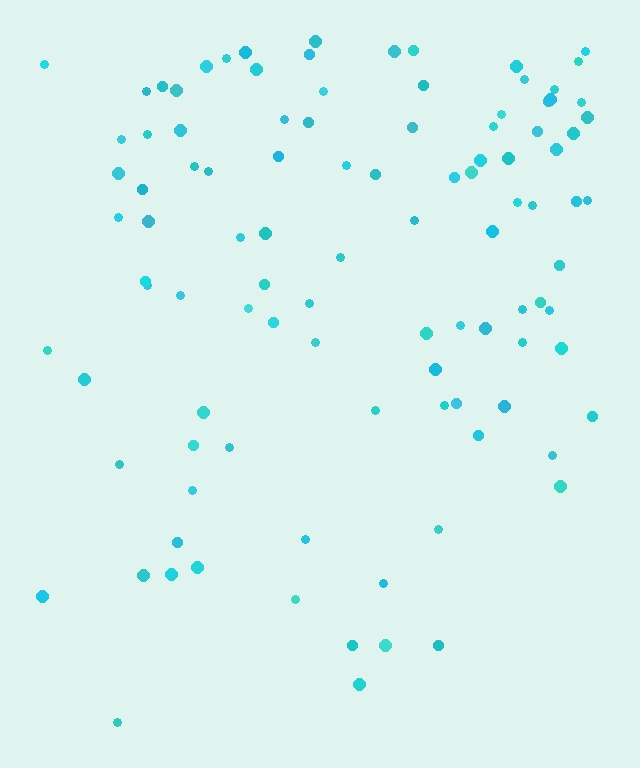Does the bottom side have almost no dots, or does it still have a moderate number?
Still a moderate number, just noticeably fewer than the top.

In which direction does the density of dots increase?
From bottom to top, with the top side densest.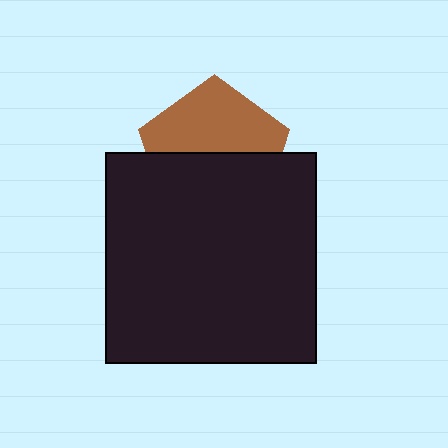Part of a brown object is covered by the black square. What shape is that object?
It is a pentagon.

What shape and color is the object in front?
The object in front is a black square.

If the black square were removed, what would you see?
You would see the complete brown pentagon.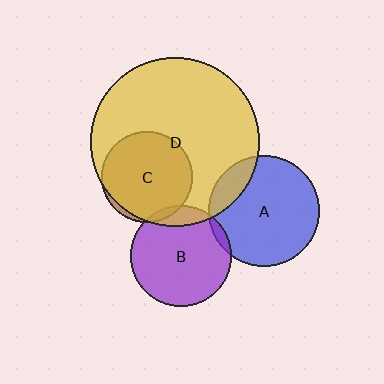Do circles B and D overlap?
Yes.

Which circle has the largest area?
Circle D (yellow).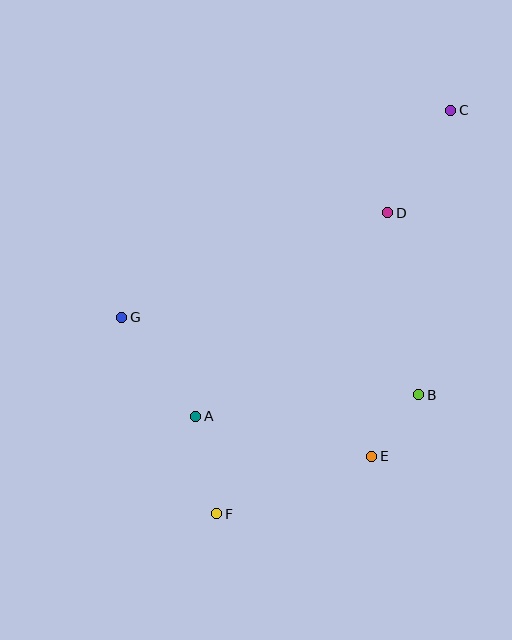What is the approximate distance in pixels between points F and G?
The distance between F and G is approximately 218 pixels.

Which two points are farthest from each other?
Points C and F are farthest from each other.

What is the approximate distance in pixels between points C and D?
The distance between C and D is approximately 120 pixels.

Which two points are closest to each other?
Points B and E are closest to each other.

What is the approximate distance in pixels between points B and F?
The distance between B and F is approximately 235 pixels.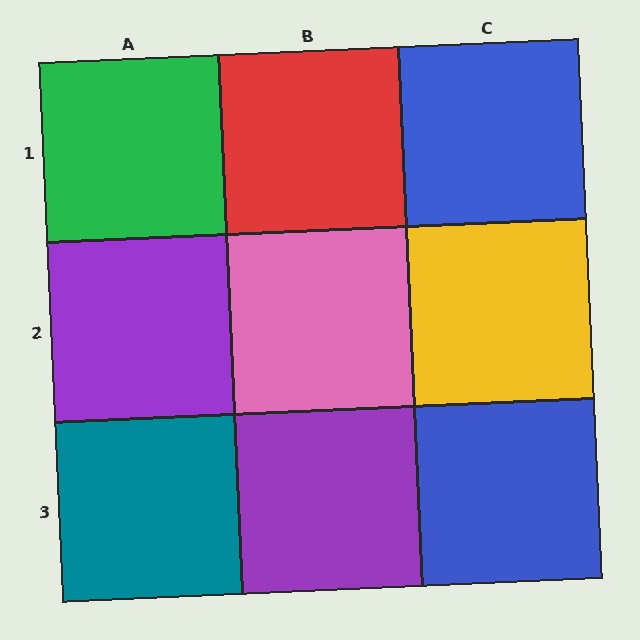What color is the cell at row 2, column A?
Purple.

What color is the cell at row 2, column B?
Pink.